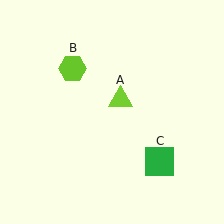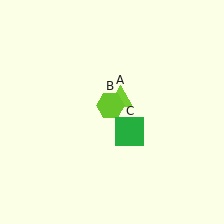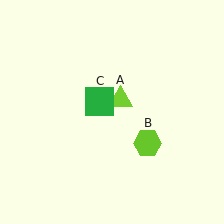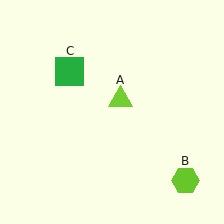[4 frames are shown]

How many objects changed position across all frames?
2 objects changed position: lime hexagon (object B), green square (object C).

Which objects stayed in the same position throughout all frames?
Lime triangle (object A) remained stationary.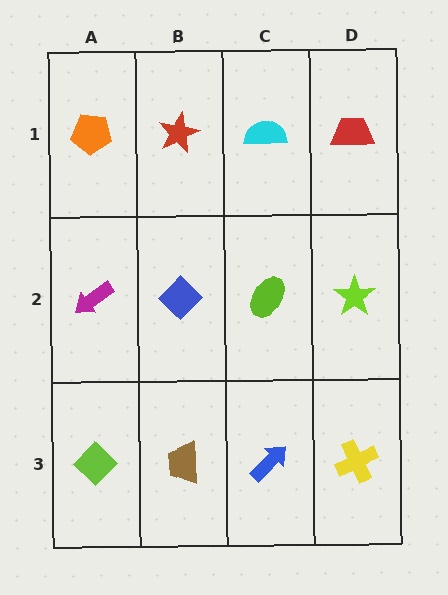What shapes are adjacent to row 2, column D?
A red trapezoid (row 1, column D), a yellow cross (row 3, column D), a lime ellipse (row 2, column C).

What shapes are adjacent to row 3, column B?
A blue diamond (row 2, column B), a lime diamond (row 3, column A), a blue arrow (row 3, column C).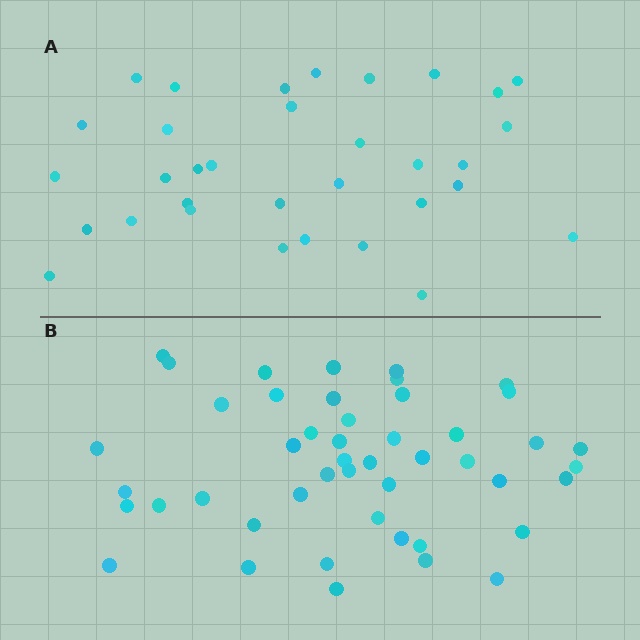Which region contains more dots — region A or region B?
Region B (the bottom region) has more dots.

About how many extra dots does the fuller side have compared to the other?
Region B has approximately 15 more dots than region A.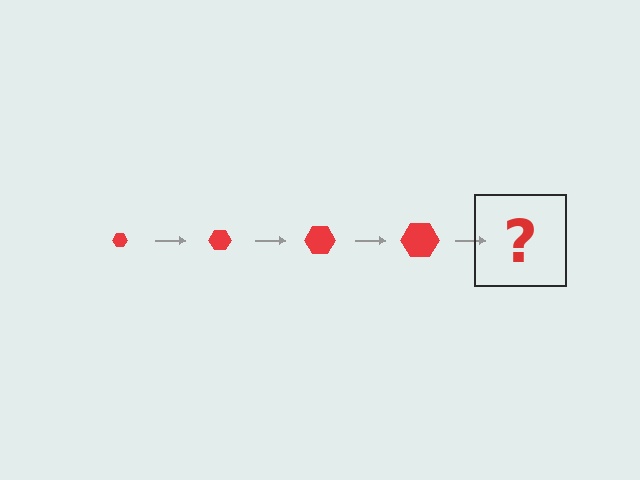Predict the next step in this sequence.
The next step is a red hexagon, larger than the previous one.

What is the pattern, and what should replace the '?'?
The pattern is that the hexagon gets progressively larger each step. The '?' should be a red hexagon, larger than the previous one.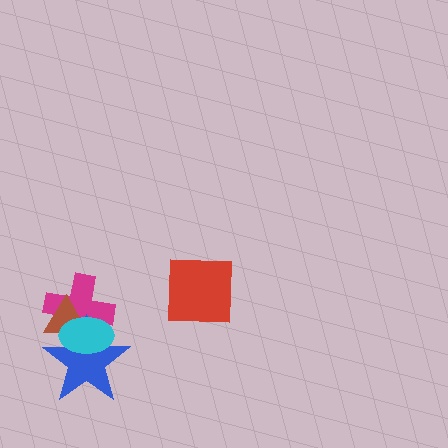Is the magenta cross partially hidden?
Yes, it is partially covered by another shape.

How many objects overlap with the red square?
0 objects overlap with the red square.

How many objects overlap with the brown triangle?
3 objects overlap with the brown triangle.